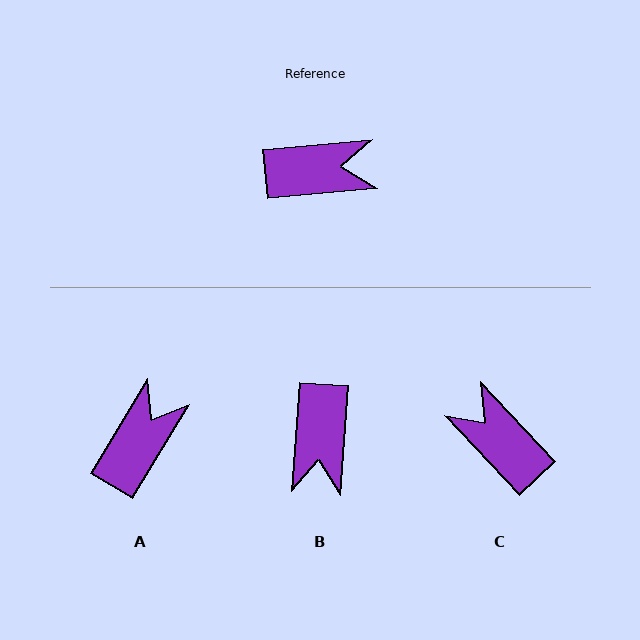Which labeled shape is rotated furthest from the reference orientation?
C, about 128 degrees away.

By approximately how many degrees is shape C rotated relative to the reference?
Approximately 128 degrees counter-clockwise.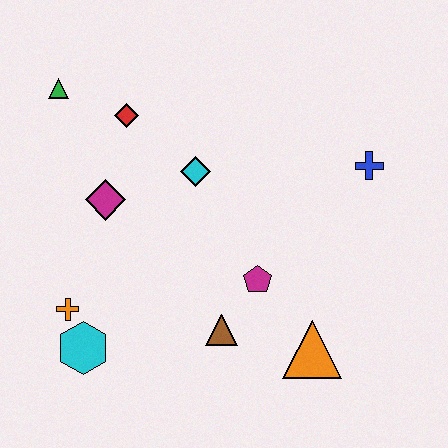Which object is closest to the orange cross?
The cyan hexagon is closest to the orange cross.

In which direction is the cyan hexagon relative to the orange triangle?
The cyan hexagon is to the left of the orange triangle.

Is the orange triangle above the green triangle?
No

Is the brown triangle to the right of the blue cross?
No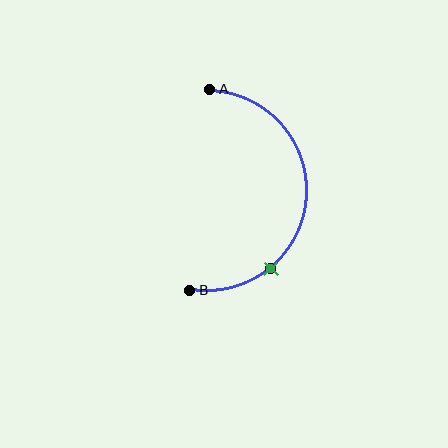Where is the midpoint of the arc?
The arc midpoint is the point on the curve farthest from the straight line joining A and B. It sits to the right of that line.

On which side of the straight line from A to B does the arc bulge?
The arc bulges to the right of the straight line connecting A and B.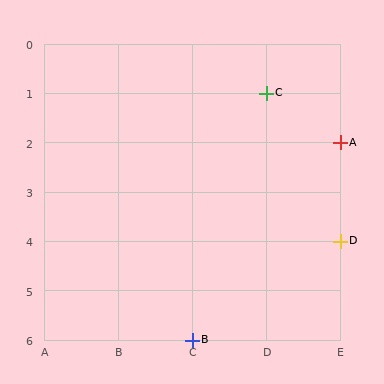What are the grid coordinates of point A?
Point A is at grid coordinates (E, 2).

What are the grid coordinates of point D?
Point D is at grid coordinates (E, 4).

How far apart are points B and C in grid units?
Points B and C are 1 column and 5 rows apart (about 5.1 grid units diagonally).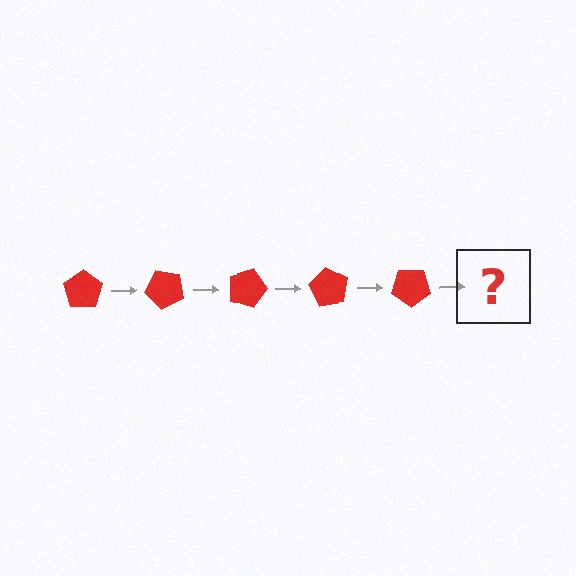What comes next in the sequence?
The next element should be a red pentagon rotated 225 degrees.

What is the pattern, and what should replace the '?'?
The pattern is that the pentagon rotates 45 degrees each step. The '?' should be a red pentagon rotated 225 degrees.